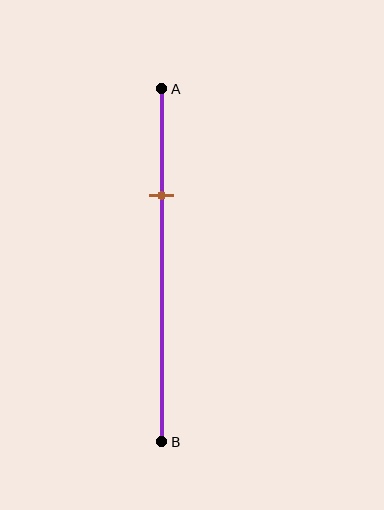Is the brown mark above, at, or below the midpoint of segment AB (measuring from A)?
The brown mark is above the midpoint of segment AB.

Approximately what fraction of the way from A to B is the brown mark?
The brown mark is approximately 30% of the way from A to B.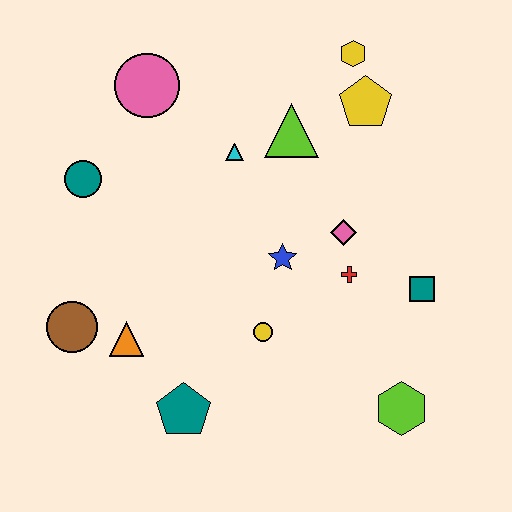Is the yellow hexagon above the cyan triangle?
Yes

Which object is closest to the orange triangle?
The brown circle is closest to the orange triangle.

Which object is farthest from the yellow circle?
The yellow hexagon is farthest from the yellow circle.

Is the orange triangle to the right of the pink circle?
No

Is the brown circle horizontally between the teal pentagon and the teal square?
No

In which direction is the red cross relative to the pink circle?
The red cross is to the right of the pink circle.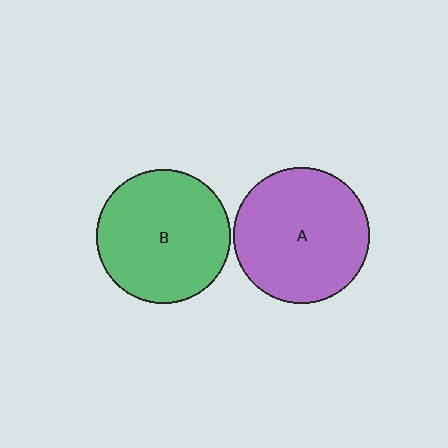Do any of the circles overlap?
No, none of the circles overlap.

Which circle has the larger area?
Circle A (purple).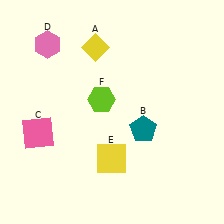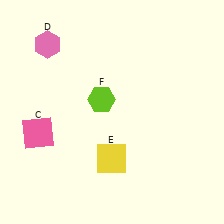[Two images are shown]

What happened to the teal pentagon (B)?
The teal pentagon (B) was removed in Image 2. It was in the bottom-right area of Image 1.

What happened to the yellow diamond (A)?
The yellow diamond (A) was removed in Image 2. It was in the top-left area of Image 1.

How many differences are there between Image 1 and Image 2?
There are 2 differences between the two images.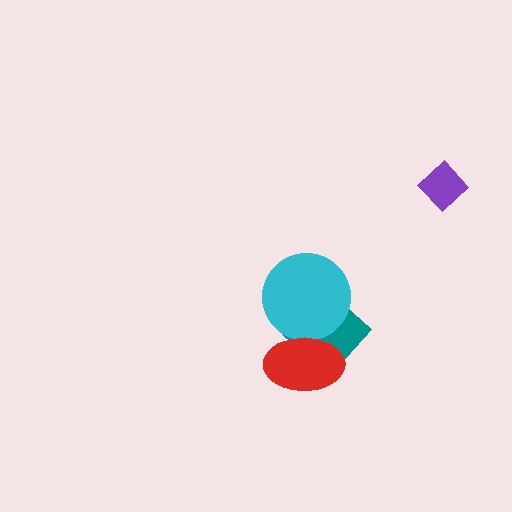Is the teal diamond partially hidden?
Yes, it is partially covered by another shape.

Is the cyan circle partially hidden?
Yes, it is partially covered by another shape.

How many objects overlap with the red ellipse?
2 objects overlap with the red ellipse.